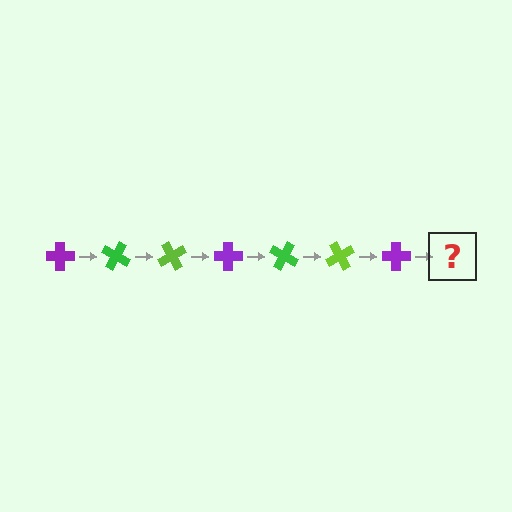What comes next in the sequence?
The next element should be a green cross, rotated 210 degrees from the start.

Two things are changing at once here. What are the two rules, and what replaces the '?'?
The two rules are that it rotates 30 degrees each step and the color cycles through purple, green, and lime. The '?' should be a green cross, rotated 210 degrees from the start.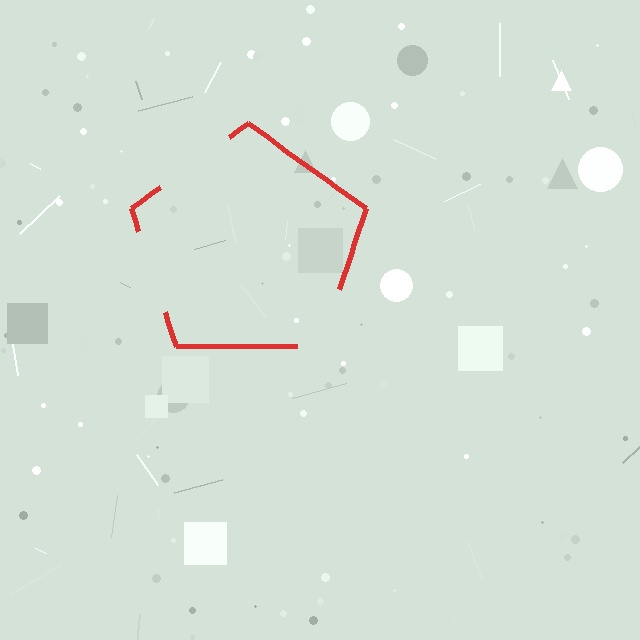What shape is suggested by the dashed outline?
The dashed outline suggests a pentagon.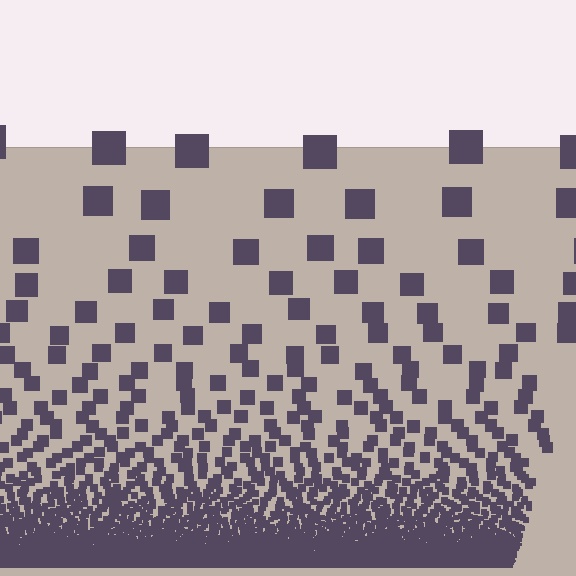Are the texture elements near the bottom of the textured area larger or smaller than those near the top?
Smaller. The gradient is inverted — elements near the bottom are smaller and denser.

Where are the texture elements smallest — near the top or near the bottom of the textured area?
Near the bottom.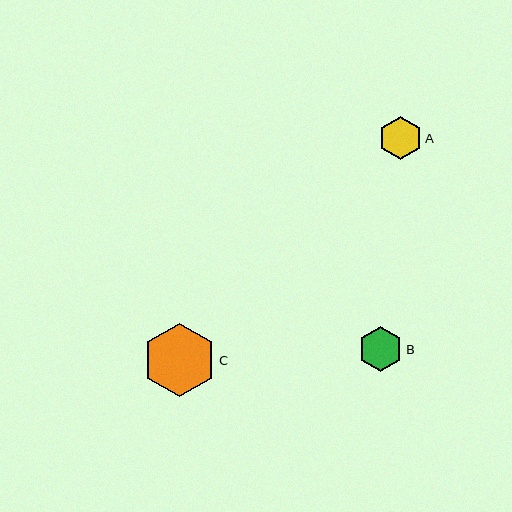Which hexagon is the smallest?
Hexagon A is the smallest with a size of approximately 44 pixels.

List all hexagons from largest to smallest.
From largest to smallest: C, B, A.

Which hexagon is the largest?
Hexagon C is the largest with a size of approximately 74 pixels.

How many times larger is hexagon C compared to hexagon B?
Hexagon C is approximately 1.7 times the size of hexagon B.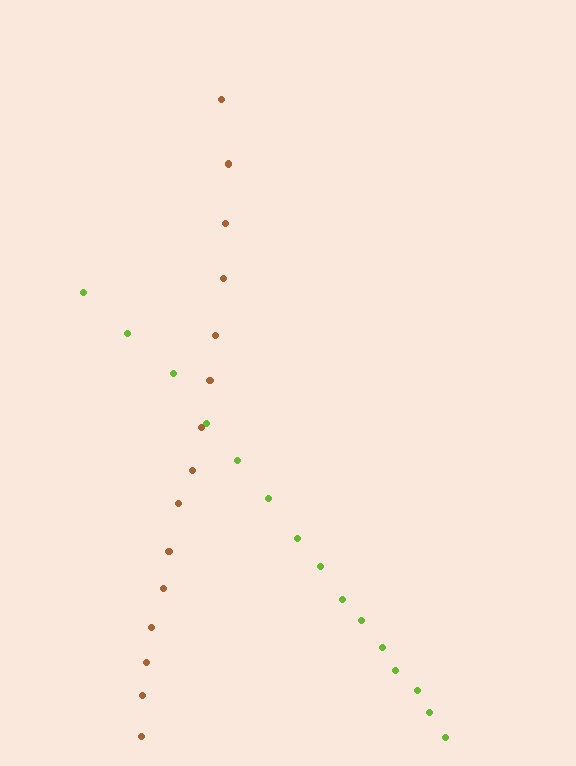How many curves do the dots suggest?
There are 2 distinct paths.